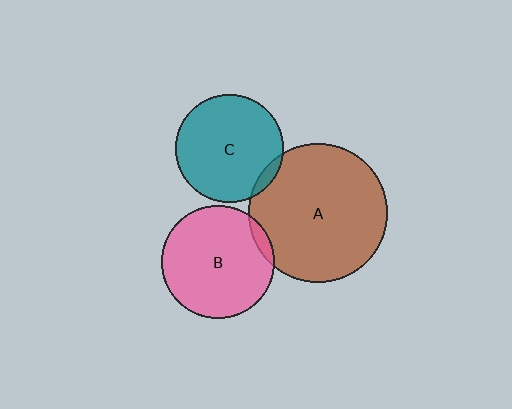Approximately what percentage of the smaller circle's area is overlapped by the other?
Approximately 5%.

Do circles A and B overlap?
Yes.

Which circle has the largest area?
Circle A (brown).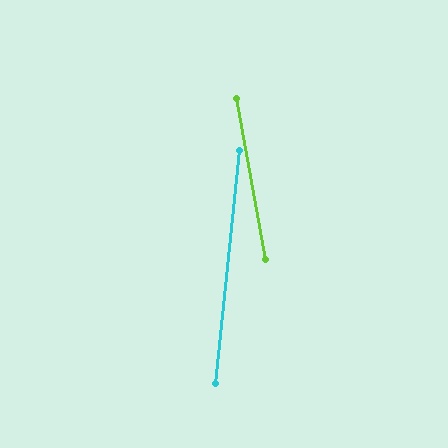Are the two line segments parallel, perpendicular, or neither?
Neither parallel nor perpendicular — they differ by about 16°.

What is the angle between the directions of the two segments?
Approximately 16 degrees.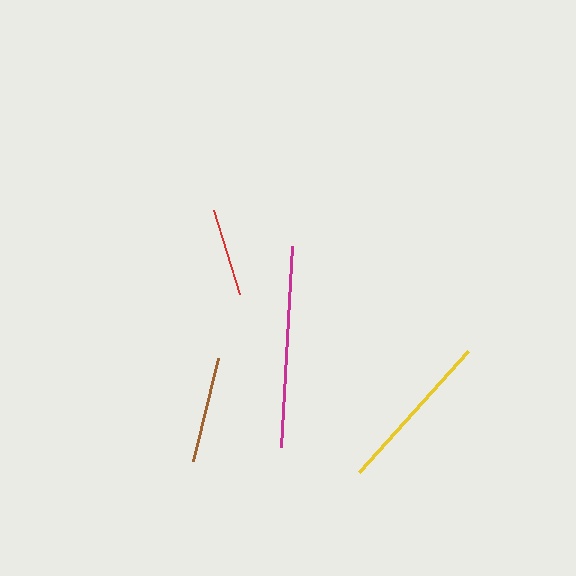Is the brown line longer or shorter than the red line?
The brown line is longer than the red line.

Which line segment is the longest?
The magenta line is the longest at approximately 201 pixels.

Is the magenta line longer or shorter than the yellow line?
The magenta line is longer than the yellow line.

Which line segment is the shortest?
The red line is the shortest at approximately 88 pixels.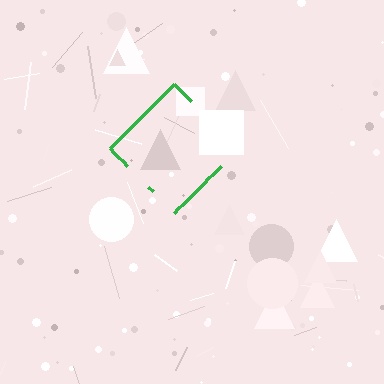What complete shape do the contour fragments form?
The contour fragments form a diamond.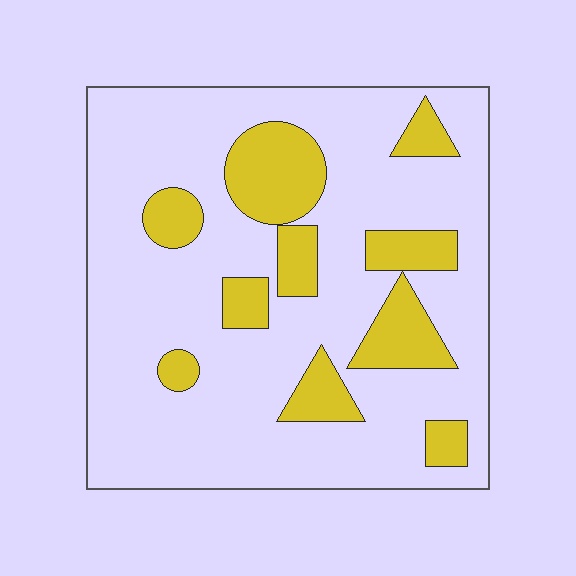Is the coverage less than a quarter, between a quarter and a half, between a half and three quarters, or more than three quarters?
Less than a quarter.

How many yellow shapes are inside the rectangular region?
10.